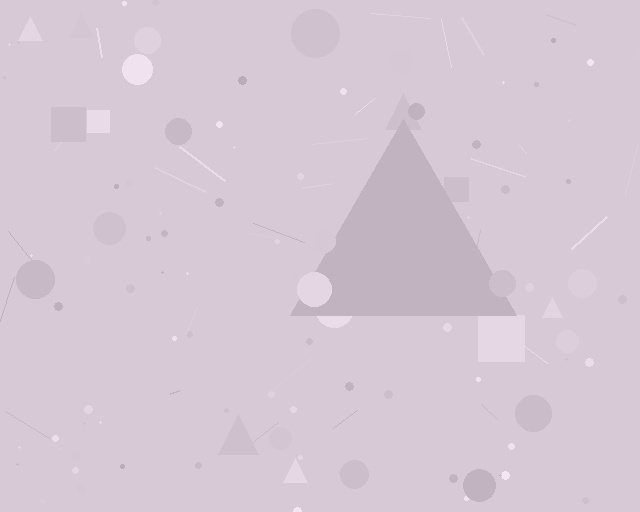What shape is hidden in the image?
A triangle is hidden in the image.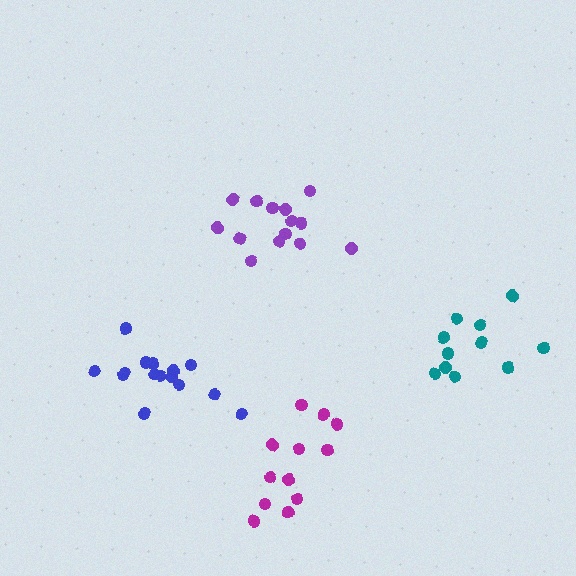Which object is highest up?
The purple cluster is topmost.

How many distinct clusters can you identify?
There are 4 distinct clusters.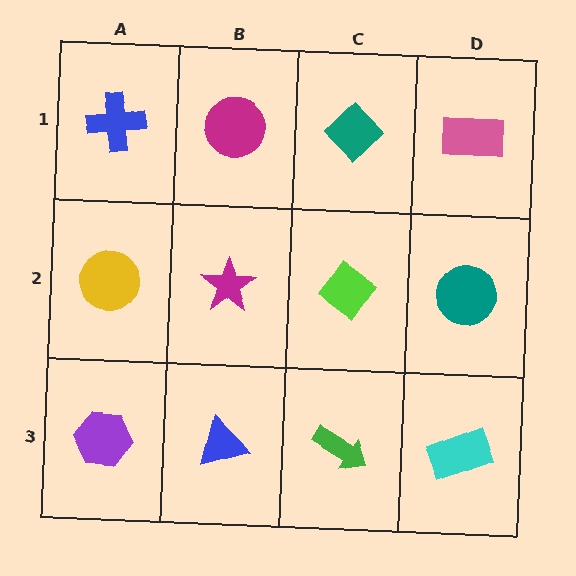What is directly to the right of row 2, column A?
A magenta star.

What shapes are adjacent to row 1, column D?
A teal circle (row 2, column D), a teal diamond (row 1, column C).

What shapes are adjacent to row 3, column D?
A teal circle (row 2, column D), a green arrow (row 3, column C).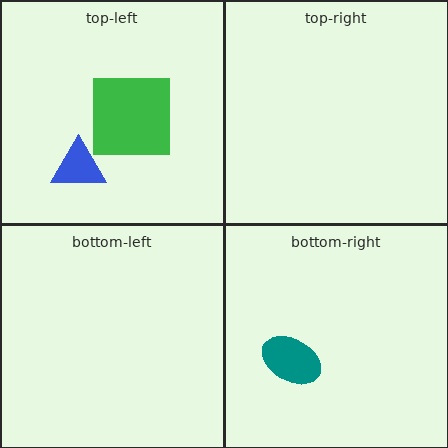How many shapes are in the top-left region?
2.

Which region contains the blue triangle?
The top-left region.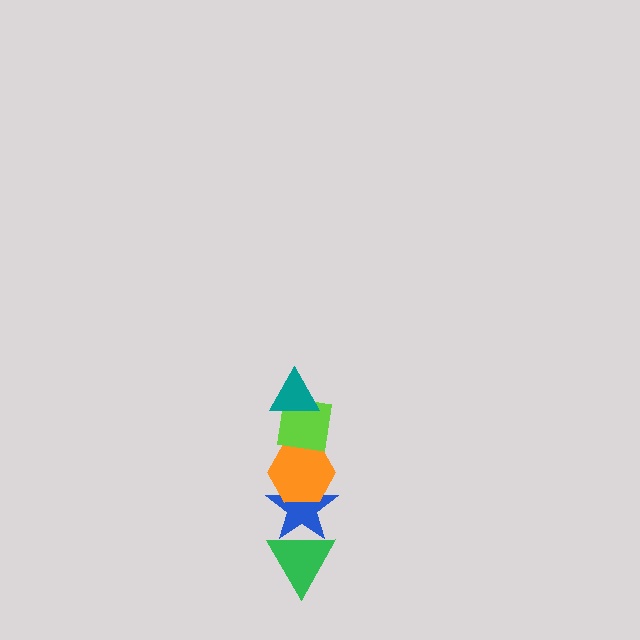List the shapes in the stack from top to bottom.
From top to bottom: the teal triangle, the lime square, the orange hexagon, the blue star, the green triangle.